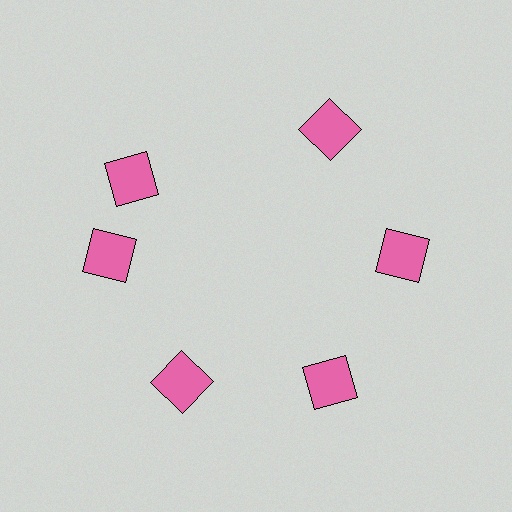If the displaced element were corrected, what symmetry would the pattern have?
It would have 6-fold rotational symmetry — the pattern would map onto itself every 60 degrees.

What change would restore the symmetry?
The symmetry would be restored by rotating it back into even spacing with its neighbors so that all 6 squares sit at equal angles and equal distance from the center.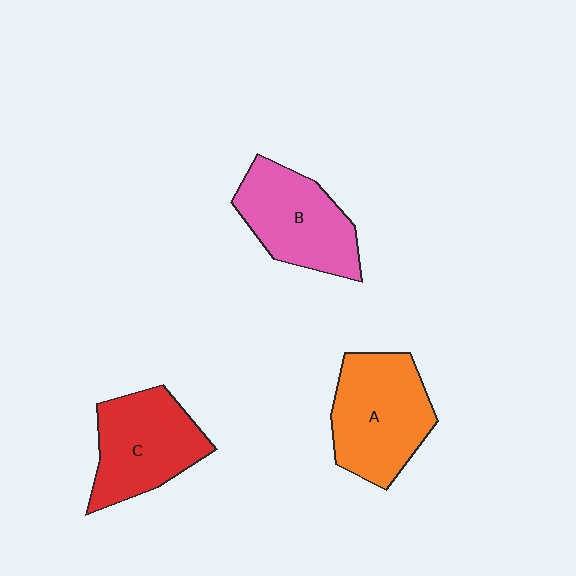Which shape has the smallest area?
Shape B (pink).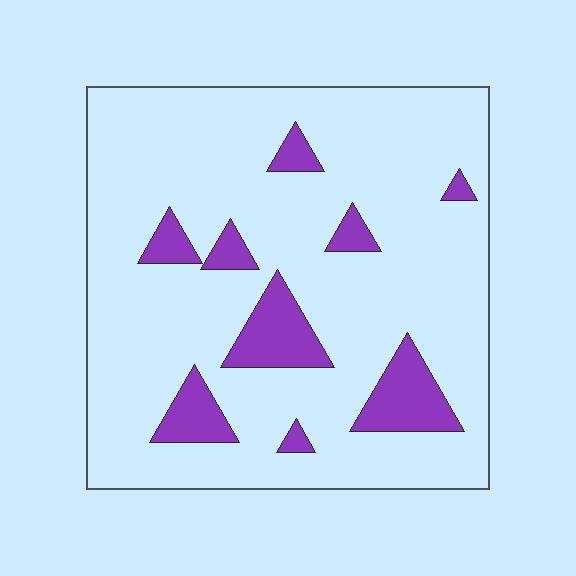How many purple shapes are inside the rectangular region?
9.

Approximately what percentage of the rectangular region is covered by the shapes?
Approximately 15%.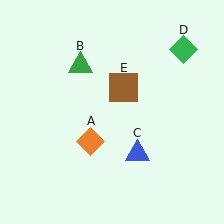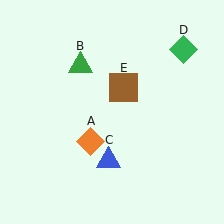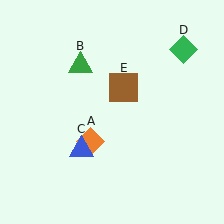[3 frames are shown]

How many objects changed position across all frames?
1 object changed position: blue triangle (object C).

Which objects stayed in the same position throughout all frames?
Orange diamond (object A) and green triangle (object B) and green diamond (object D) and brown square (object E) remained stationary.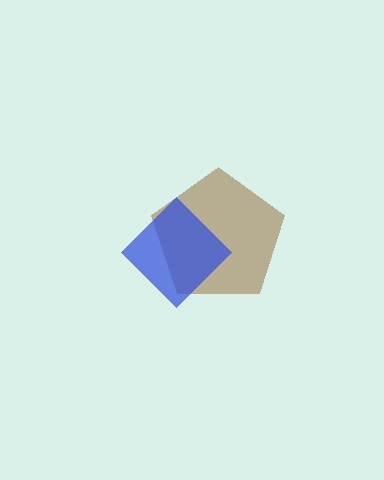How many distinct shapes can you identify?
There are 2 distinct shapes: a brown pentagon, a blue diamond.